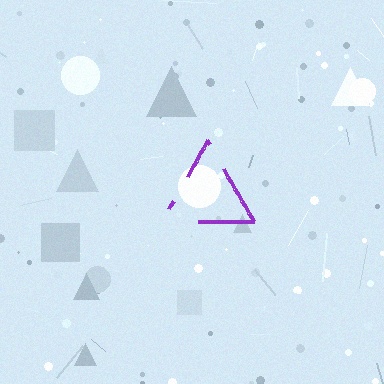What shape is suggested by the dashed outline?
The dashed outline suggests a triangle.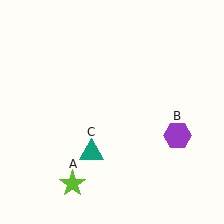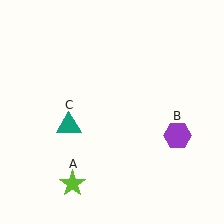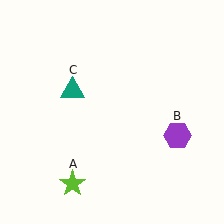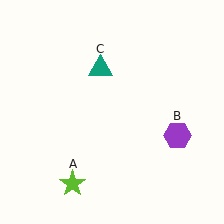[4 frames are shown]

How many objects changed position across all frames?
1 object changed position: teal triangle (object C).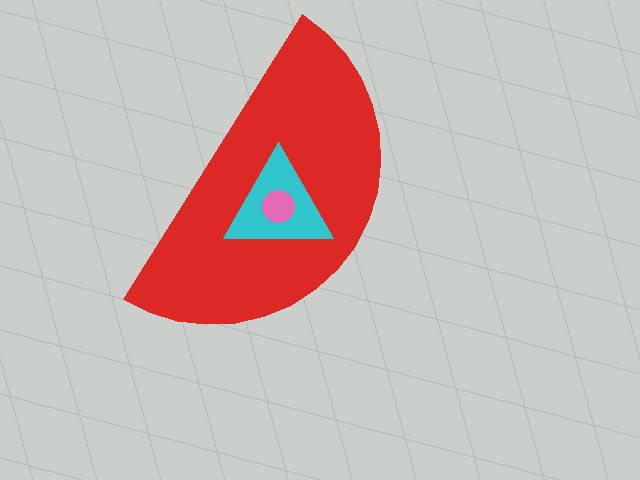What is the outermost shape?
The red semicircle.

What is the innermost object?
The pink circle.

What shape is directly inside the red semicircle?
The cyan triangle.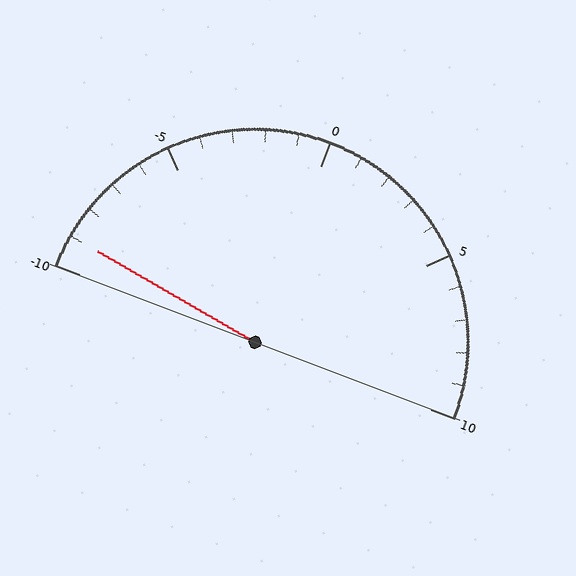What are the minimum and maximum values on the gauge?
The gauge ranges from -10 to 10.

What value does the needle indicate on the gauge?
The needle indicates approximately -9.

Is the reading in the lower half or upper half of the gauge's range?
The reading is in the lower half of the range (-10 to 10).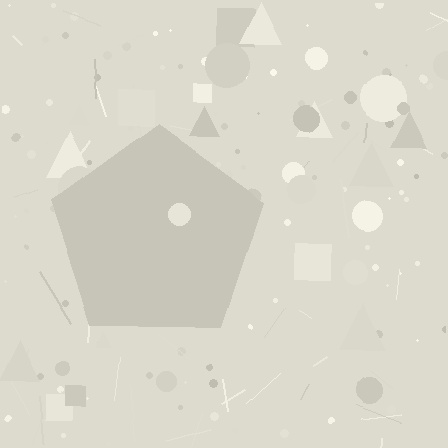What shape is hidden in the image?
A pentagon is hidden in the image.